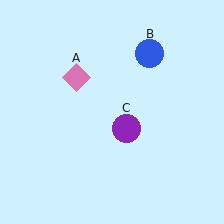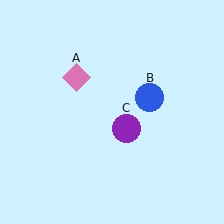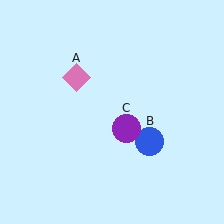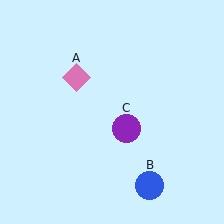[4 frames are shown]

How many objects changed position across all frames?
1 object changed position: blue circle (object B).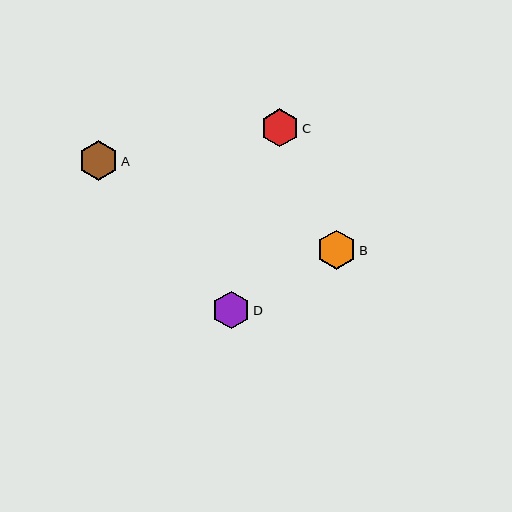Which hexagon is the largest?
Hexagon A is the largest with a size of approximately 40 pixels.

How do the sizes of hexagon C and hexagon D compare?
Hexagon C and hexagon D are approximately the same size.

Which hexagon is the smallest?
Hexagon D is the smallest with a size of approximately 38 pixels.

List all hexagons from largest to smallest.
From largest to smallest: A, B, C, D.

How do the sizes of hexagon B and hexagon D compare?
Hexagon B and hexagon D are approximately the same size.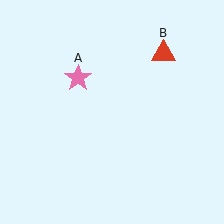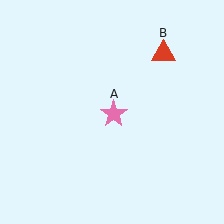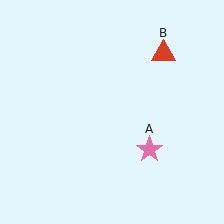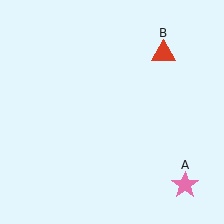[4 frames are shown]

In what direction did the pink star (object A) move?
The pink star (object A) moved down and to the right.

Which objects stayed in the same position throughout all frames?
Red triangle (object B) remained stationary.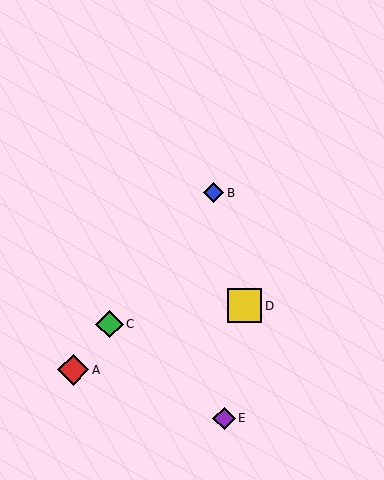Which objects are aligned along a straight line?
Objects A, B, C are aligned along a straight line.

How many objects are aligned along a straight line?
3 objects (A, B, C) are aligned along a straight line.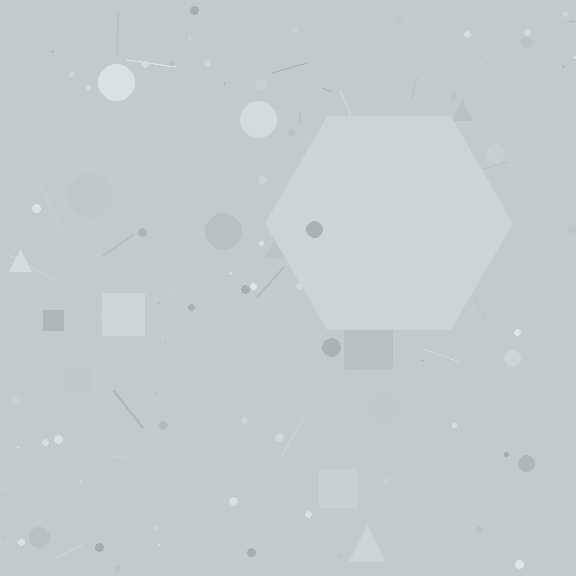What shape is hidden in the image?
A hexagon is hidden in the image.